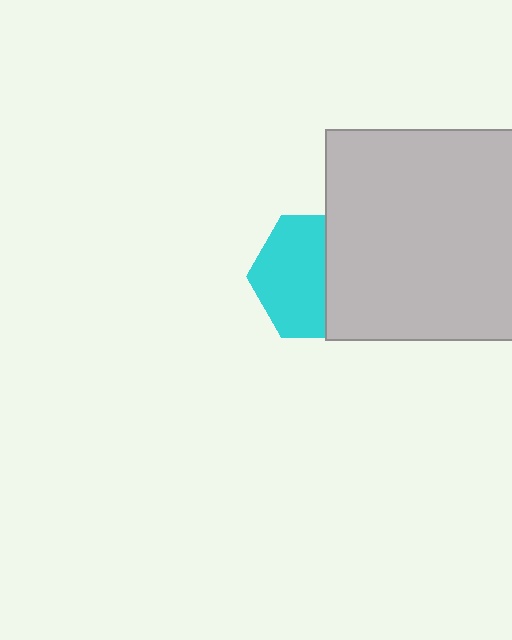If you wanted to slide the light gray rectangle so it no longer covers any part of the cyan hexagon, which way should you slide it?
Slide it right — that is the most direct way to separate the two shapes.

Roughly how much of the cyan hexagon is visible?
About half of it is visible (roughly 58%).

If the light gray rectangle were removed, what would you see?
You would see the complete cyan hexagon.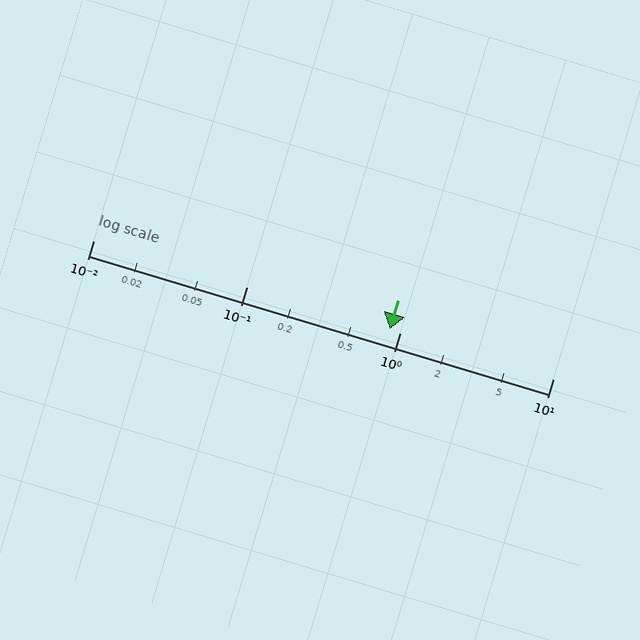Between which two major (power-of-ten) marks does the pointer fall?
The pointer is between 0.1 and 1.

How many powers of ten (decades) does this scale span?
The scale spans 3 decades, from 0.01 to 10.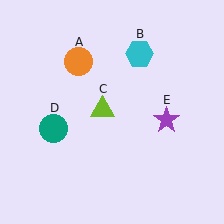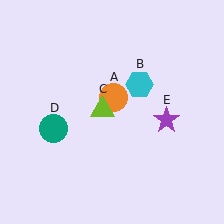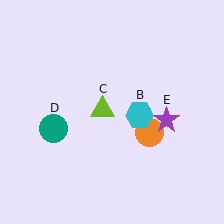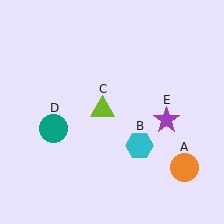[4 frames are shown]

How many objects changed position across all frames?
2 objects changed position: orange circle (object A), cyan hexagon (object B).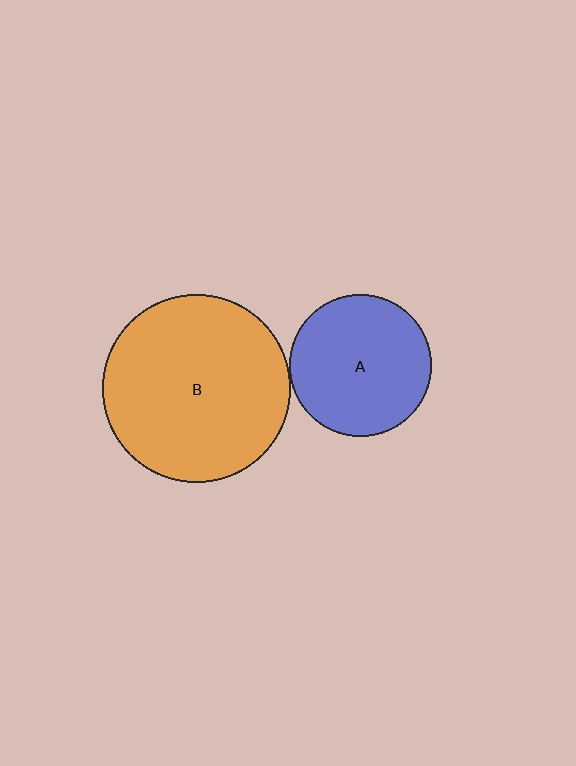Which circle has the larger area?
Circle B (orange).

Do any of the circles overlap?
No, none of the circles overlap.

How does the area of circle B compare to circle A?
Approximately 1.8 times.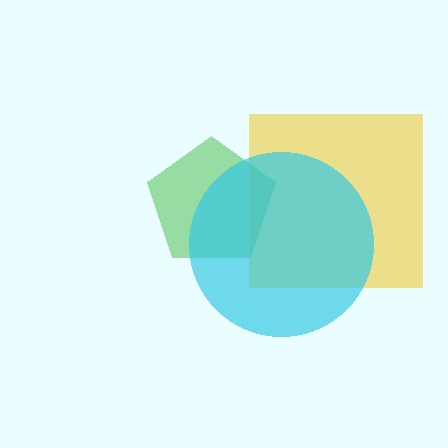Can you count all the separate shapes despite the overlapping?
Yes, there are 3 separate shapes.